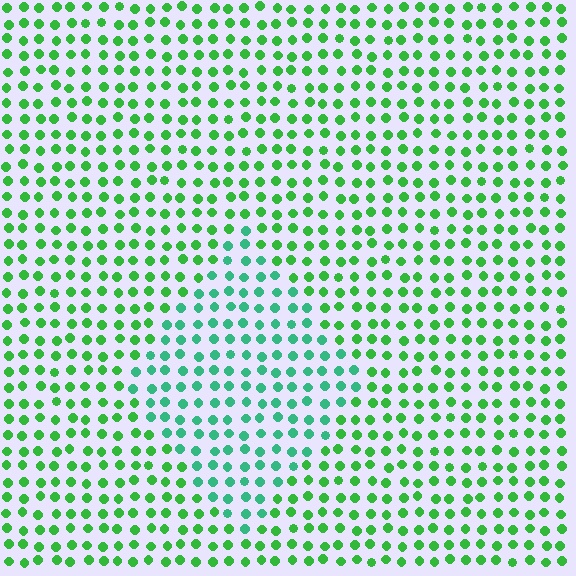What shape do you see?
I see a diamond.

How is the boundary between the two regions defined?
The boundary is defined purely by a slight shift in hue (about 32 degrees). Spacing, size, and orientation are identical on both sides.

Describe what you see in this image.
The image is filled with small green elements in a uniform arrangement. A diamond-shaped region is visible where the elements are tinted to a slightly different hue, forming a subtle color boundary.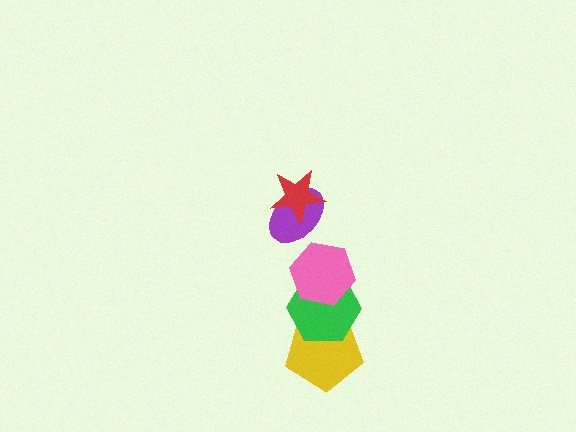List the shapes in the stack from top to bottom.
From top to bottom: the red star, the purple ellipse, the pink hexagon, the green hexagon, the yellow pentagon.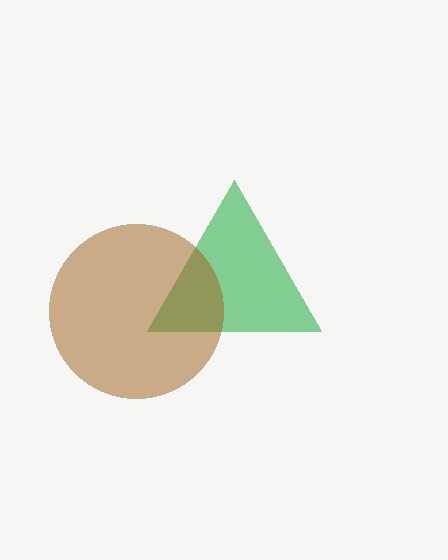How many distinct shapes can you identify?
There are 2 distinct shapes: a green triangle, a brown circle.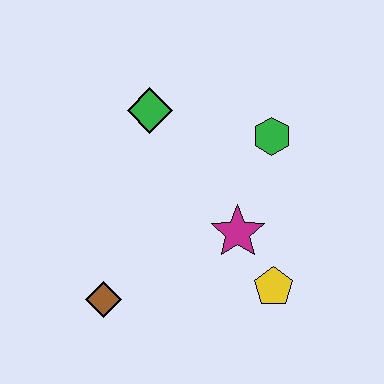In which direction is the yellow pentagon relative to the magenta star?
The yellow pentagon is below the magenta star.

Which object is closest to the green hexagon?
The magenta star is closest to the green hexagon.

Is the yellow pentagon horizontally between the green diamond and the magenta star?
No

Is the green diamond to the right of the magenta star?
No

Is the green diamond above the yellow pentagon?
Yes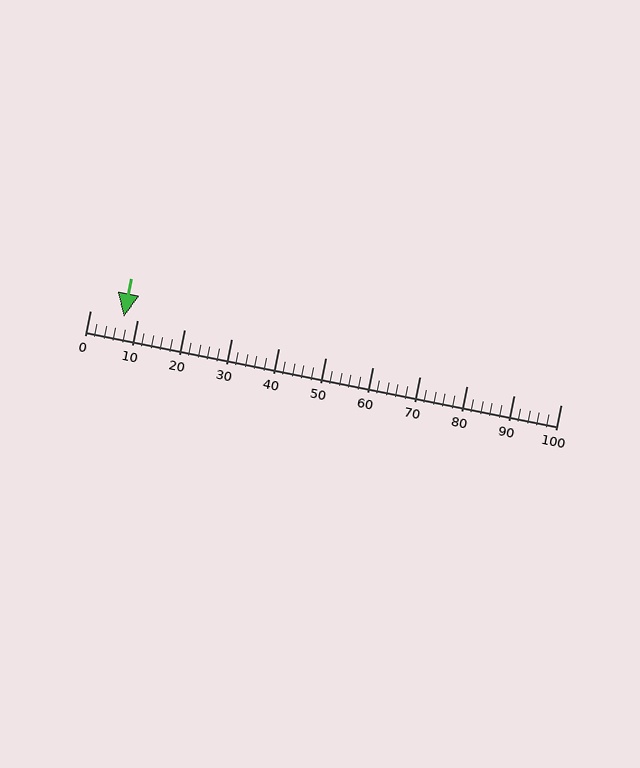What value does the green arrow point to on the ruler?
The green arrow points to approximately 7.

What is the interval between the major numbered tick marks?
The major tick marks are spaced 10 units apart.